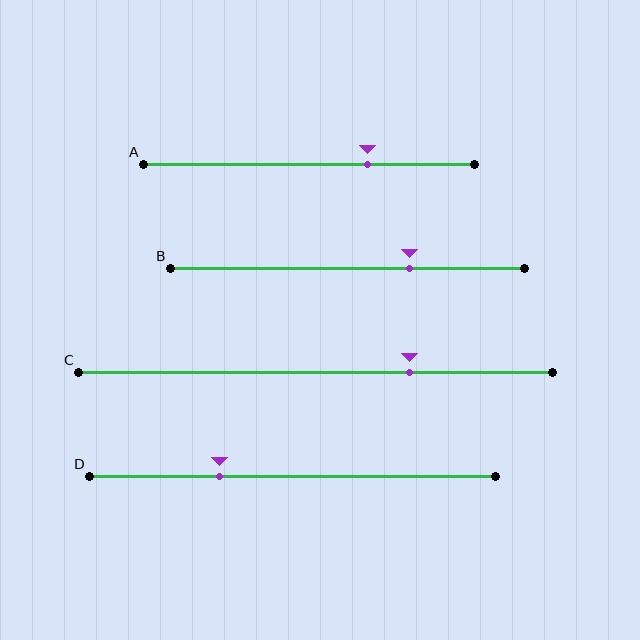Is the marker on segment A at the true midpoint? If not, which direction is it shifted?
No, the marker on segment A is shifted to the right by about 18% of the segment length.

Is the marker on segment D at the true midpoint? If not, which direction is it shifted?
No, the marker on segment D is shifted to the left by about 18% of the segment length.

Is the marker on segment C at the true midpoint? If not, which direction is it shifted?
No, the marker on segment C is shifted to the right by about 20% of the segment length.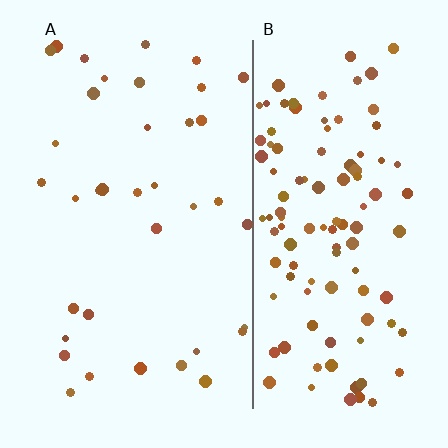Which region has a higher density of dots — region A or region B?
B (the right).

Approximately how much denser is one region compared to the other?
Approximately 3.2× — region B over region A.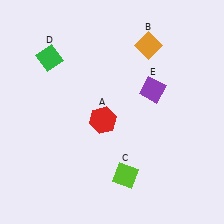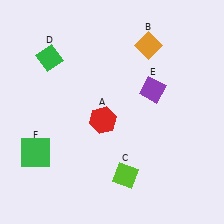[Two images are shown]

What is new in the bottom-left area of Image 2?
A green square (F) was added in the bottom-left area of Image 2.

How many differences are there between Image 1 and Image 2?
There is 1 difference between the two images.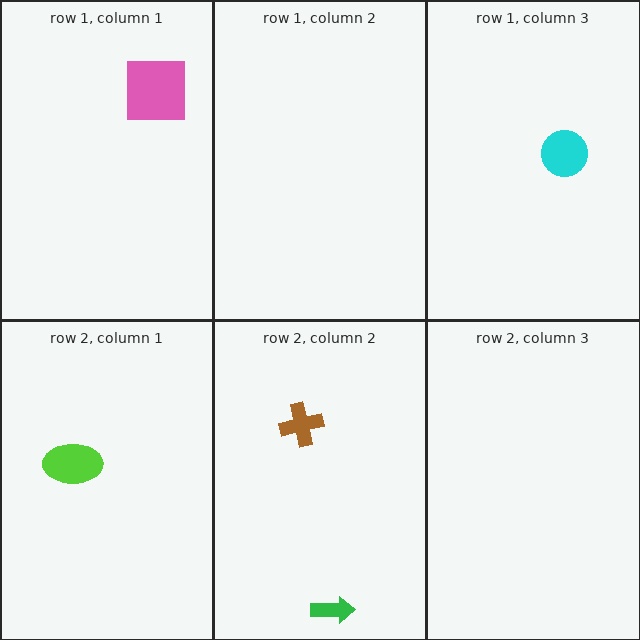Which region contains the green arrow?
The row 2, column 2 region.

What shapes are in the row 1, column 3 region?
The cyan circle.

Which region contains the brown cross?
The row 2, column 2 region.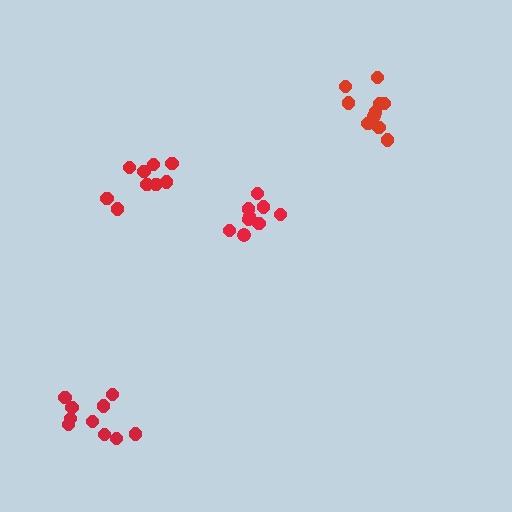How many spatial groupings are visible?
There are 4 spatial groupings.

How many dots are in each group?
Group 1: 9 dots, Group 2: 10 dots, Group 3: 10 dots, Group 4: 9 dots (38 total).